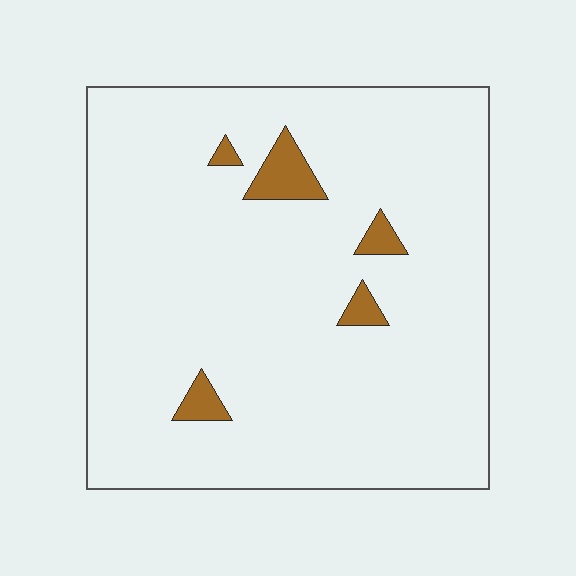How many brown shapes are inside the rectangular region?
5.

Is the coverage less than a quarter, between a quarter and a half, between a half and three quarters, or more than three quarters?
Less than a quarter.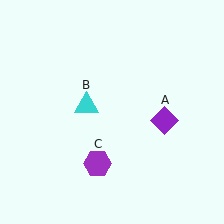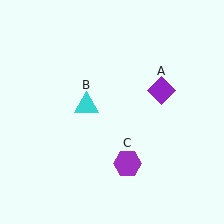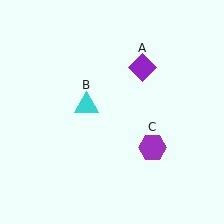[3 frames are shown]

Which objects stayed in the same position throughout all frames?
Cyan triangle (object B) remained stationary.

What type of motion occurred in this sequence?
The purple diamond (object A), purple hexagon (object C) rotated counterclockwise around the center of the scene.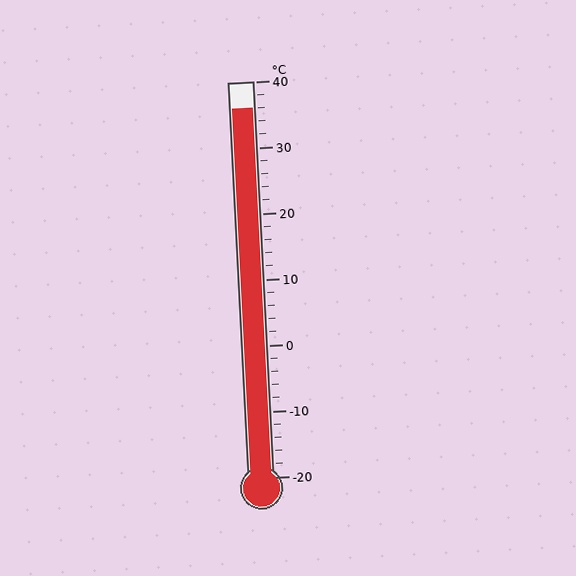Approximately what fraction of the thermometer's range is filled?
The thermometer is filled to approximately 95% of its range.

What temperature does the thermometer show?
The thermometer shows approximately 36°C.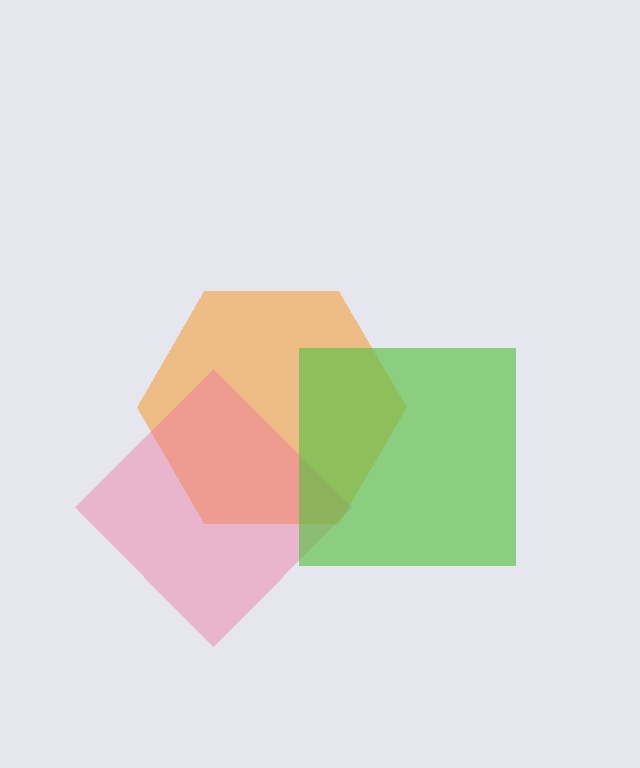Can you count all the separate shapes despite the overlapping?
Yes, there are 3 separate shapes.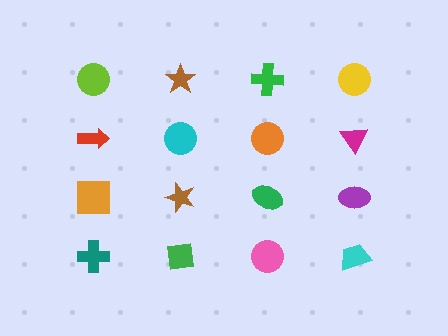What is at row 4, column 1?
A teal cross.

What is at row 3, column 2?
A brown star.